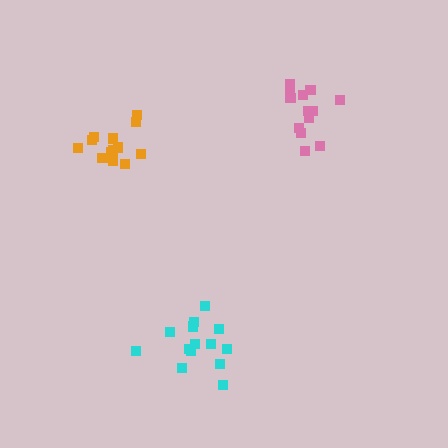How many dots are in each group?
Group 1: 14 dots, Group 2: 15 dots, Group 3: 13 dots (42 total).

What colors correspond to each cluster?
The clusters are colored: pink, cyan, orange.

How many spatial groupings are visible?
There are 3 spatial groupings.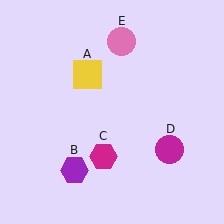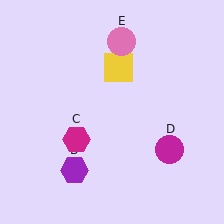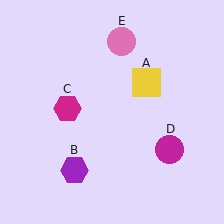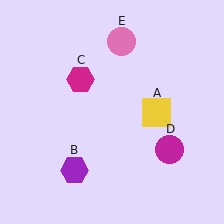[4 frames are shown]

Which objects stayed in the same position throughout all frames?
Purple hexagon (object B) and magenta circle (object D) and pink circle (object E) remained stationary.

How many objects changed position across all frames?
2 objects changed position: yellow square (object A), magenta hexagon (object C).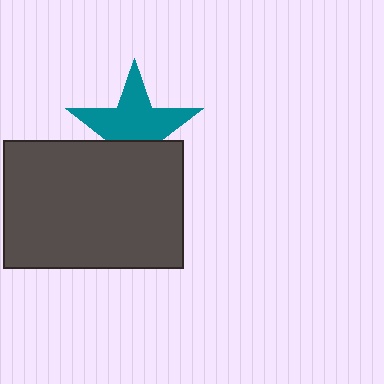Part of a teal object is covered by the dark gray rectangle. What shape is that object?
It is a star.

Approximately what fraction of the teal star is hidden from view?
Roughly 36% of the teal star is hidden behind the dark gray rectangle.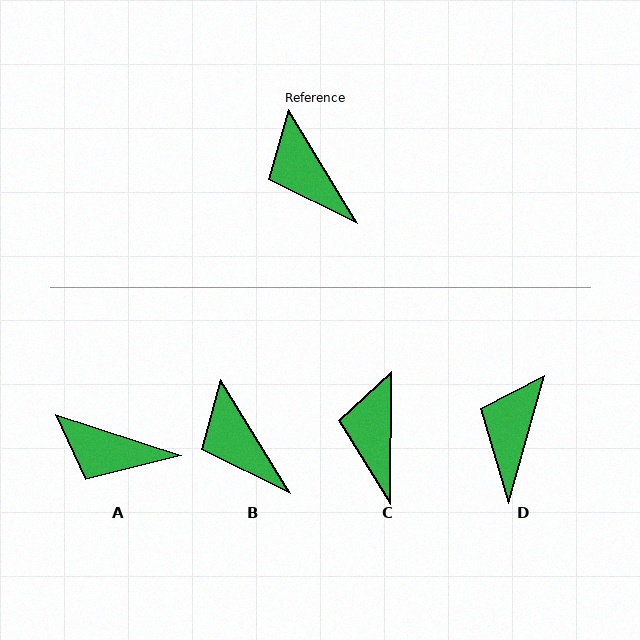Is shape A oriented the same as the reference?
No, it is off by about 40 degrees.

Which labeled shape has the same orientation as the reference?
B.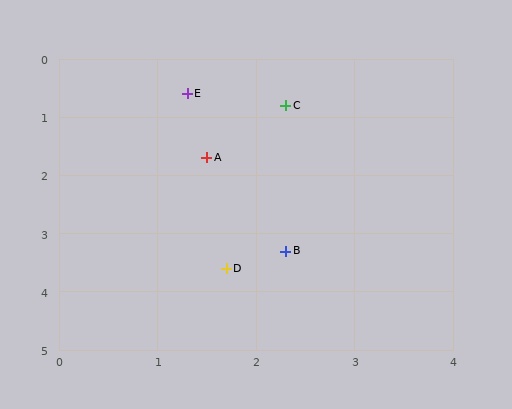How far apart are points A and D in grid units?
Points A and D are about 1.9 grid units apart.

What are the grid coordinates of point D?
Point D is at approximately (1.7, 3.6).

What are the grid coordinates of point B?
Point B is at approximately (2.3, 3.3).